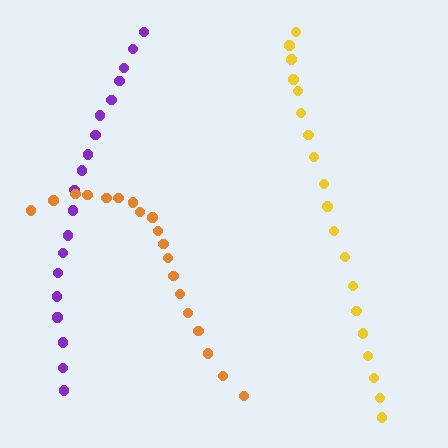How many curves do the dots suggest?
There are 3 distinct paths.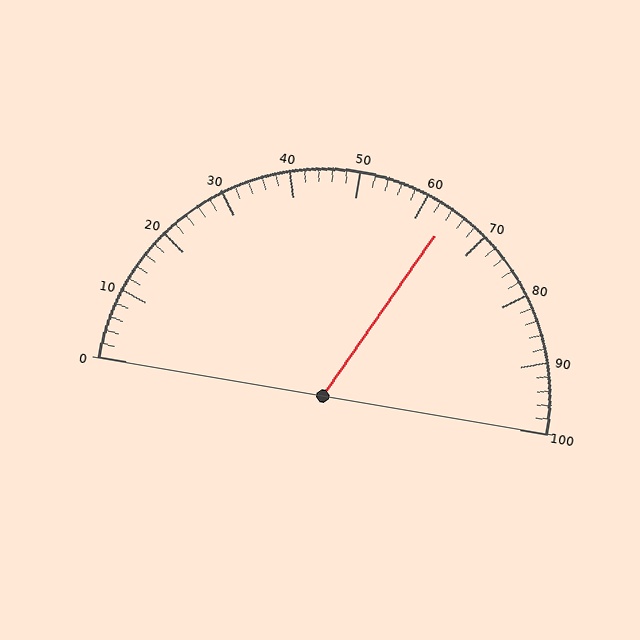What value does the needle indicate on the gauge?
The needle indicates approximately 64.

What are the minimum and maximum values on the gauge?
The gauge ranges from 0 to 100.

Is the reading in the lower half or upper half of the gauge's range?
The reading is in the upper half of the range (0 to 100).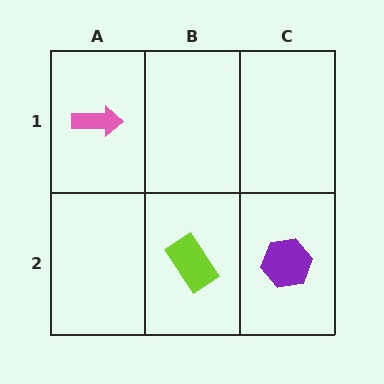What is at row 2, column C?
A purple hexagon.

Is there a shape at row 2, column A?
No, that cell is empty.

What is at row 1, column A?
A pink arrow.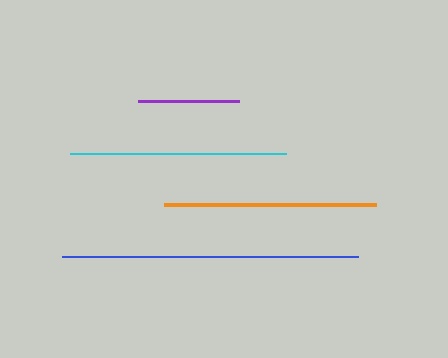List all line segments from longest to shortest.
From longest to shortest: blue, cyan, orange, purple.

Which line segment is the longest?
The blue line is the longest at approximately 296 pixels.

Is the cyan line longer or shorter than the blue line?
The blue line is longer than the cyan line.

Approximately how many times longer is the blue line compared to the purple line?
The blue line is approximately 2.9 times the length of the purple line.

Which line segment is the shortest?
The purple line is the shortest at approximately 101 pixels.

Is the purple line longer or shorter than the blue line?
The blue line is longer than the purple line.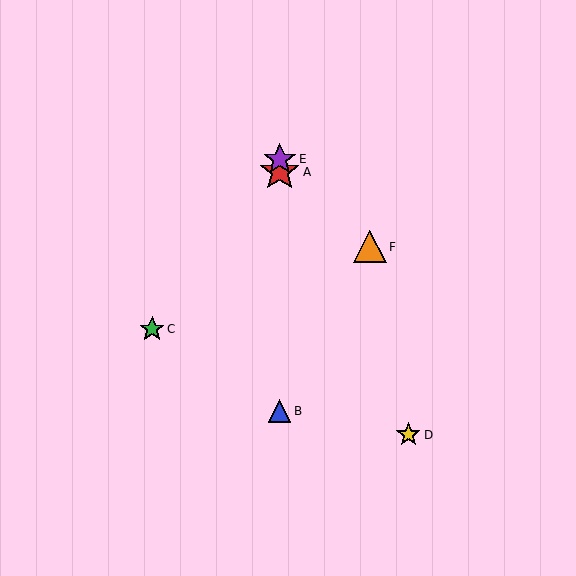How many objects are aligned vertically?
3 objects (A, B, E) are aligned vertically.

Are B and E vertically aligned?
Yes, both are at x≈280.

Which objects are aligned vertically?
Objects A, B, E are aligned vertically.